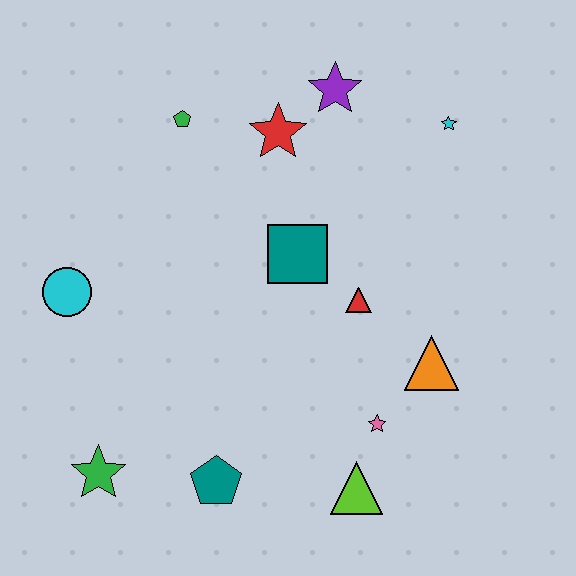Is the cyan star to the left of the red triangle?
No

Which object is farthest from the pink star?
The green pentagon is farthest from the pink star.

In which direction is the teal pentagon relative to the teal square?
The teal pentagon is below the teal square.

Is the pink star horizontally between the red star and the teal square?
No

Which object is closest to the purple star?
The red star is closest to the purple star.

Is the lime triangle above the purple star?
No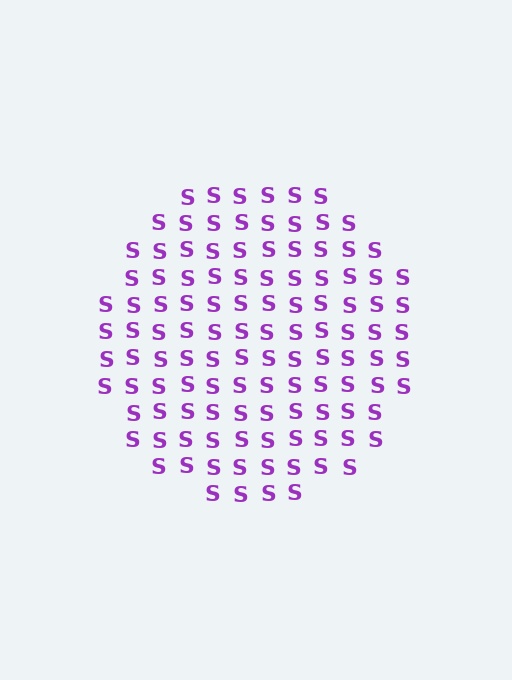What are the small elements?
The small elements are letter S's.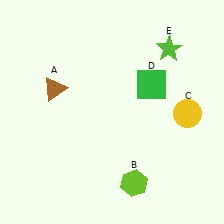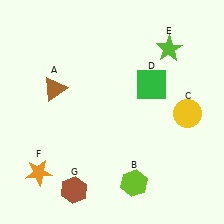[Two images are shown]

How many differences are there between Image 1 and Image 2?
There are 2 differences between the two images.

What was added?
An orange star (F), a brown hexagon (G) were added in Image 2.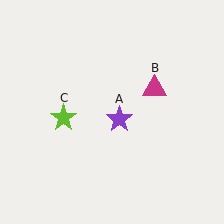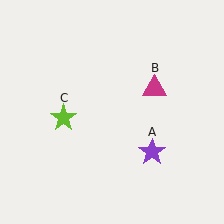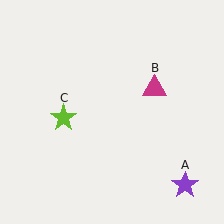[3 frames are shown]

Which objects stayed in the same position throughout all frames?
Magenta triangle (object B) and lime star (object C) remained stationary.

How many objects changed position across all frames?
1 object changed position: purple star (object A).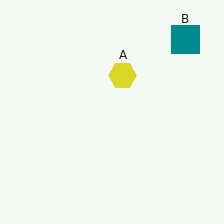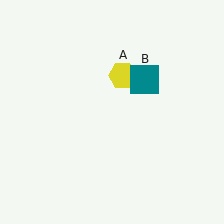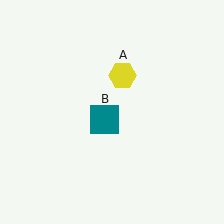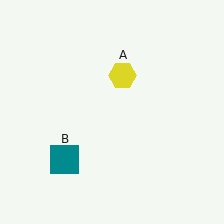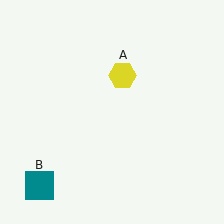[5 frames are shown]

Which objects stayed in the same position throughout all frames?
Yellow hexagon (object A) remained stationary.